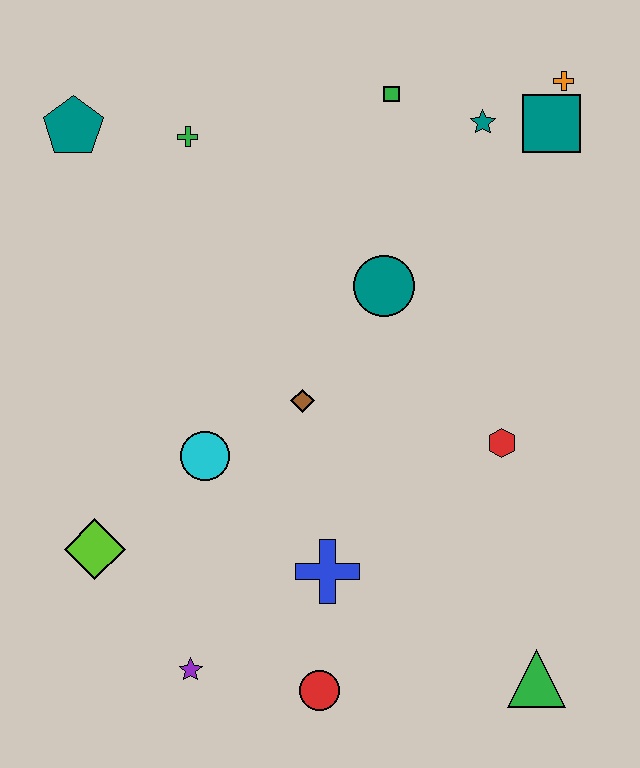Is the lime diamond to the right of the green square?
No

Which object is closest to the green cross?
The teal pentagon is closest to the green cross.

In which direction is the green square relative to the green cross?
The green square is to the right of the green cross.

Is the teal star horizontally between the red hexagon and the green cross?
Yes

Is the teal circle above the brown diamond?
Yes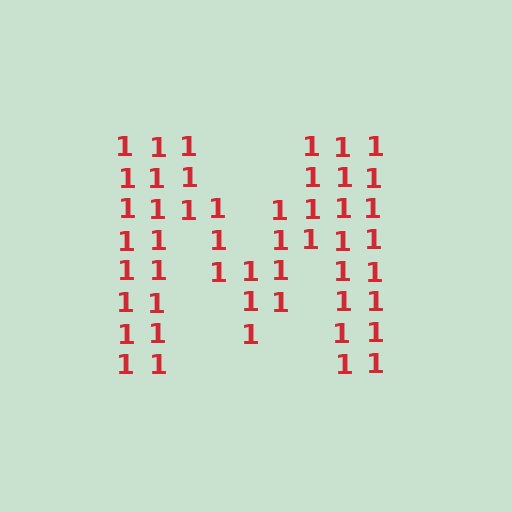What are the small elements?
The small elements are digit 1's.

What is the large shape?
The large shape is the letter M.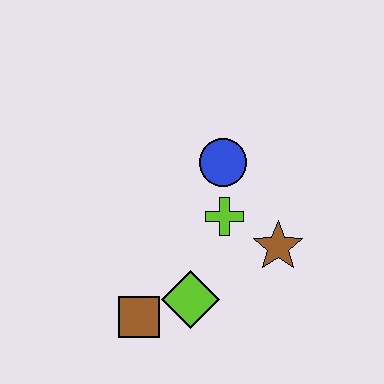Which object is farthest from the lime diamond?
The blue circle is farthest from the lime diamond.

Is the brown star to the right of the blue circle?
Yes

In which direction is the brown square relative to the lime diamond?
The brown square is to the left of the lime diamond.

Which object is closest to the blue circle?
The lime cross is closest to the blue circle.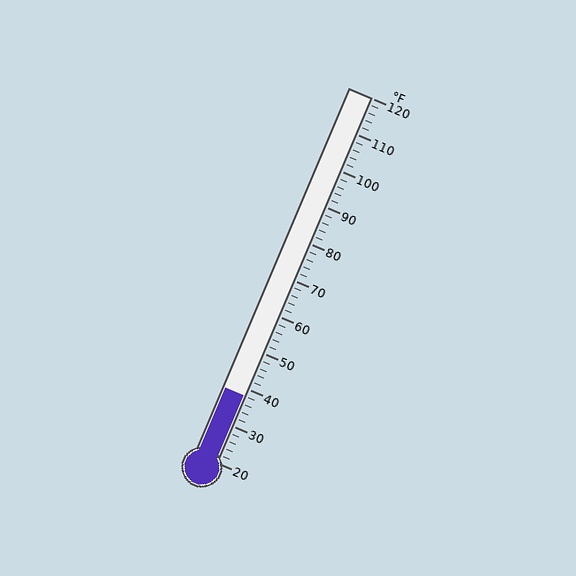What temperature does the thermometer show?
The thermometer shows approximately 38°F.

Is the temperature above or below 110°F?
The temperature is below 110°F.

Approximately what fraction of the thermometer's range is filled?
The thermometer is filled to approximately 20% of its range.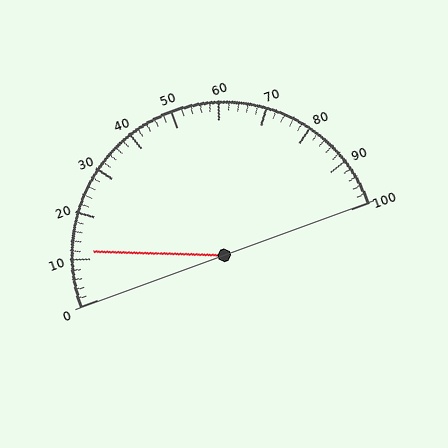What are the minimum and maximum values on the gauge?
The gauge ranges from 0 to 100.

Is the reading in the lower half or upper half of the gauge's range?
The reading is in the lower half of the range (0 to 100).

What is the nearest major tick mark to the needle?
The nearest major tick mark is 10.